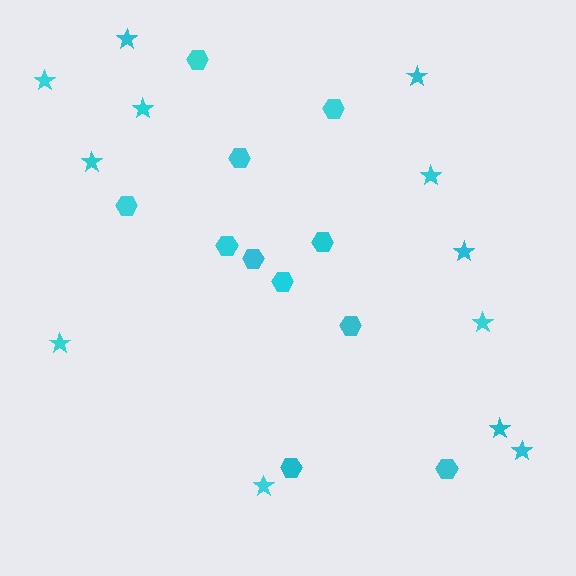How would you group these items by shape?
There are 2 groups: one group of stars (12) and one group of hexagons (11).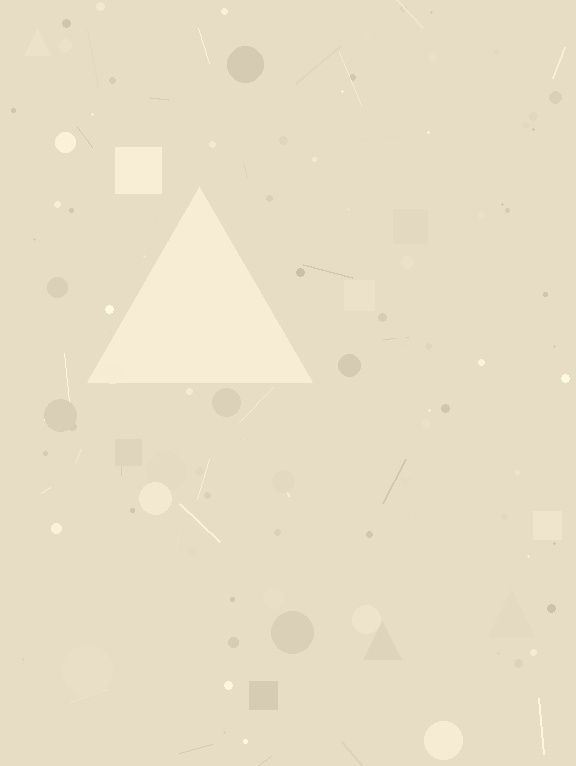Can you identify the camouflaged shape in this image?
The camouflaged shape is a triangle.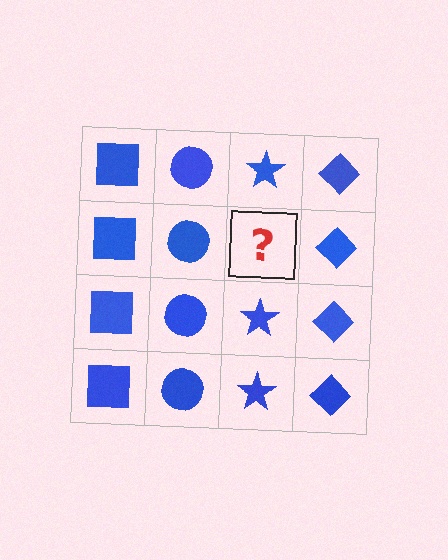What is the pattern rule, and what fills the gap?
The rule is that each column has a consistent shape. The gap should be filled with a blue star.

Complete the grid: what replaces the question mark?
The question mark should be replaced with a blue star.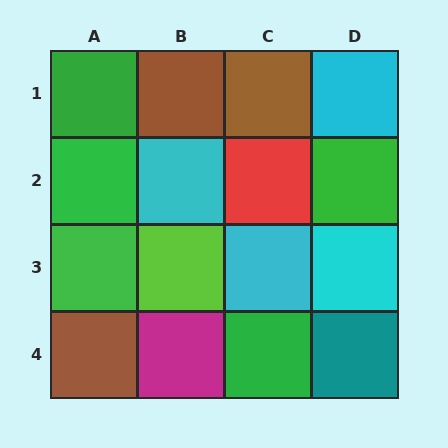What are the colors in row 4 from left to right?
Brown, magenta, green, teal.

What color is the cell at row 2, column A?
Green.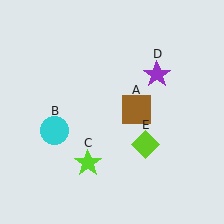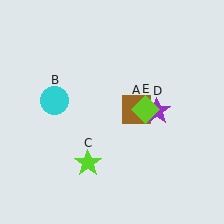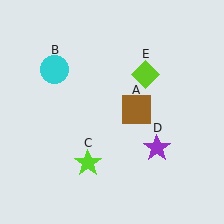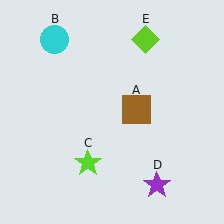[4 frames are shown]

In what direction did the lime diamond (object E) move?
The lime diamond (object E) moved up.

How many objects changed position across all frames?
3 objects changed position: cyan circle (object B), purple star (object D), lime diamond (object E).